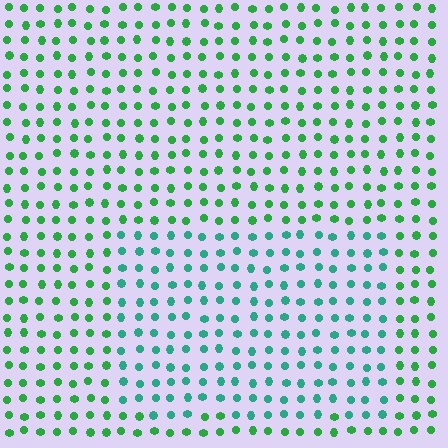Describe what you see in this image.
The image is filled with small green elements in a uniform arrangement. A rectangle-shaped region is visible where the elements are tinted to a slightly different hue, forming a subtle color boundary.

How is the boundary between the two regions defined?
The boundary is defined purely by a slight shift in hue (about 35 degrees). Spacing, size, and orientation are identical on both sides.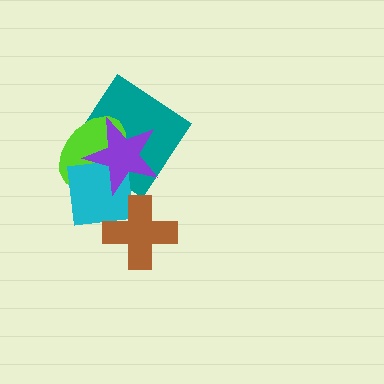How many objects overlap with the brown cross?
1 object overlaps with the brown cross.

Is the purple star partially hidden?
No, no other shape covers it.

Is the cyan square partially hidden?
Yes, it is partially covered by another shape.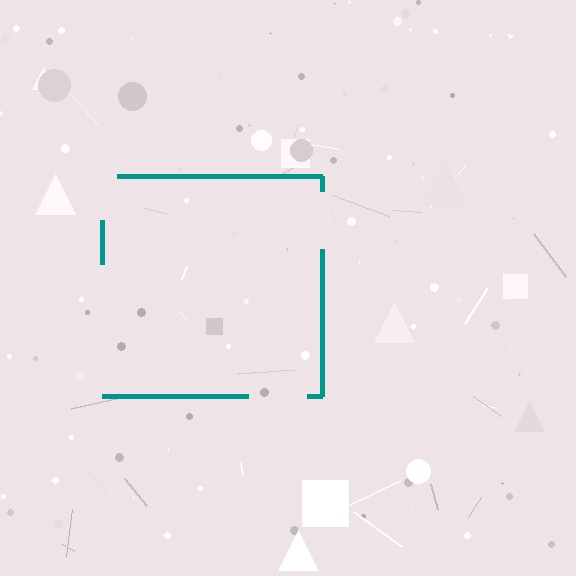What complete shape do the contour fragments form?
The contour fragments form a square.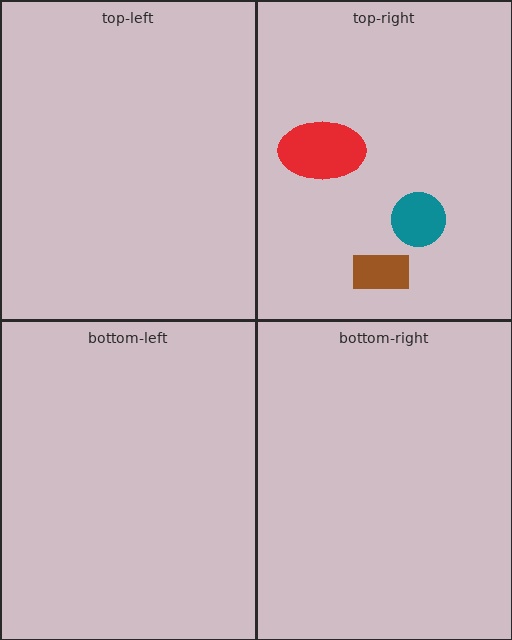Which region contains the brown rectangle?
The top-right region.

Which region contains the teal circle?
The top-right region.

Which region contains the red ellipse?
The top-right region.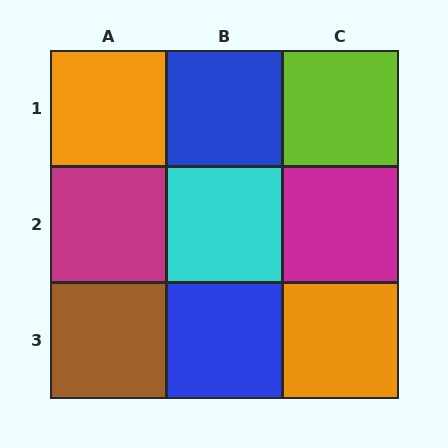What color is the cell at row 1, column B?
Blue.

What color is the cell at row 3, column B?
Blue.